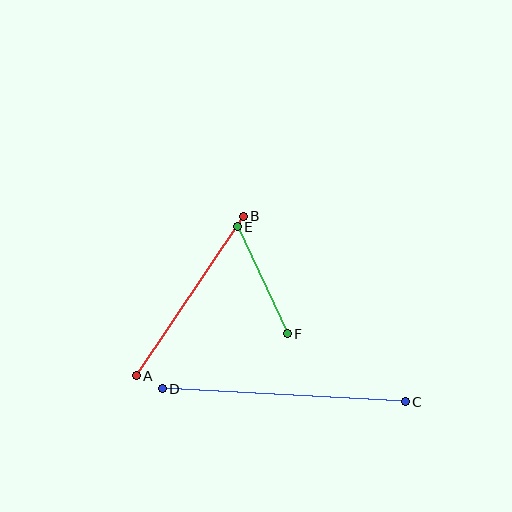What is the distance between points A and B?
The distance is approximately 192 pixels.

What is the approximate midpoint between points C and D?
The midpoint is at approximately (284, 395) pixels.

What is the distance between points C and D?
The distance is approximately 243 pixels.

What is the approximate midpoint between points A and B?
The midpoint is at approximately (190, 296) pixels.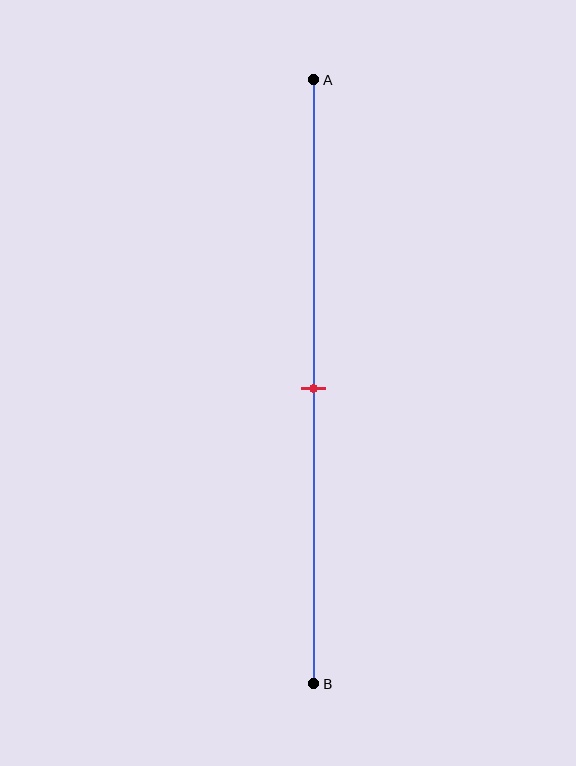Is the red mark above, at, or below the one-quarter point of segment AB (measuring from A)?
The red mark is below the one-quarter point of segment AB.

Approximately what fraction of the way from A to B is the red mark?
The red mark is approximately 50% of the way from A to B.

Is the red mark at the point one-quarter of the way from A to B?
No, the mark is at about 50% from A, not at the 25% one-quarter point.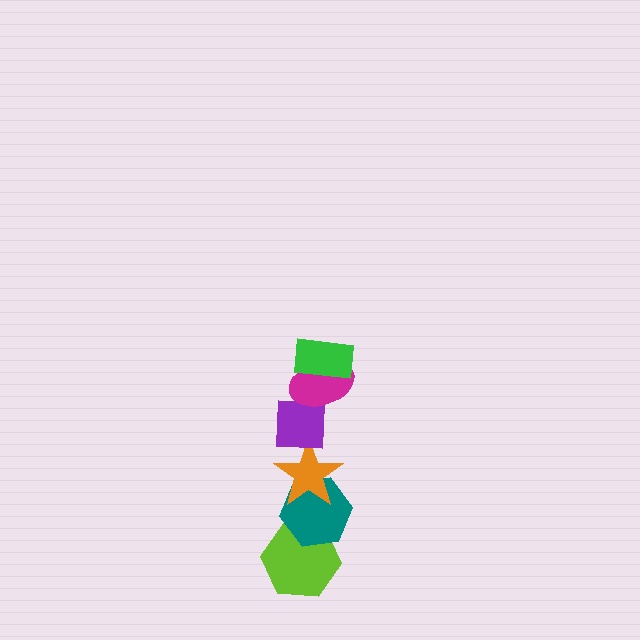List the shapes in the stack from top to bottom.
From top to bottom: the green rectangle, the magenta ellipse, the purple square, the orange star, the teal hexagon, the lime hexagon.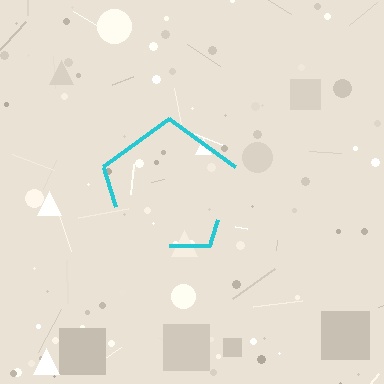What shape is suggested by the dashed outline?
The dashed outline suggests a pentagon.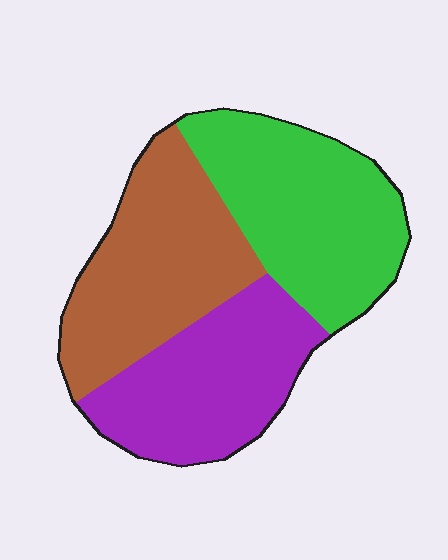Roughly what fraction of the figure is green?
Green takes up about one third (1/3) of the figure.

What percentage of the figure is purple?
Purple covers 31% of the figure.